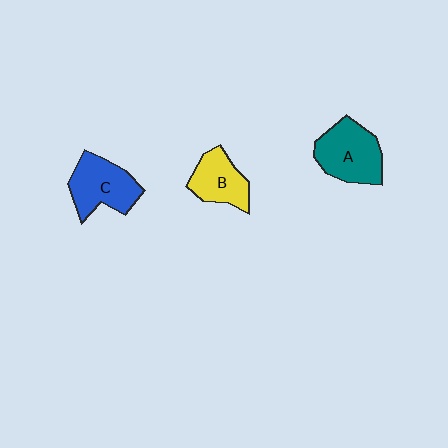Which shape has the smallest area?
Shape B (yellow).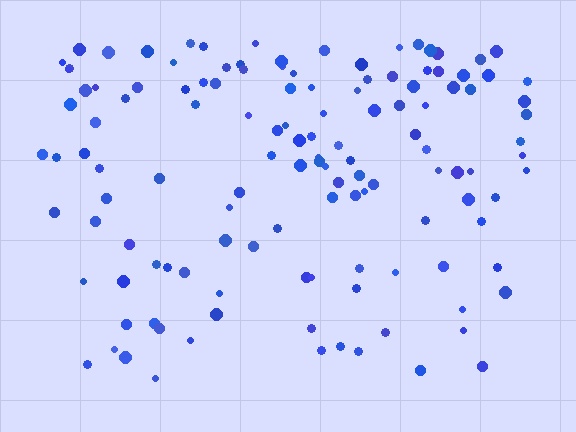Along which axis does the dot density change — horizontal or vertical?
Vertical.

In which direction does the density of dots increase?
From bottom to top, with the top side densest.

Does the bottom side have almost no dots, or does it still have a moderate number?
Still a moderate number, just noticeably fewer than the top.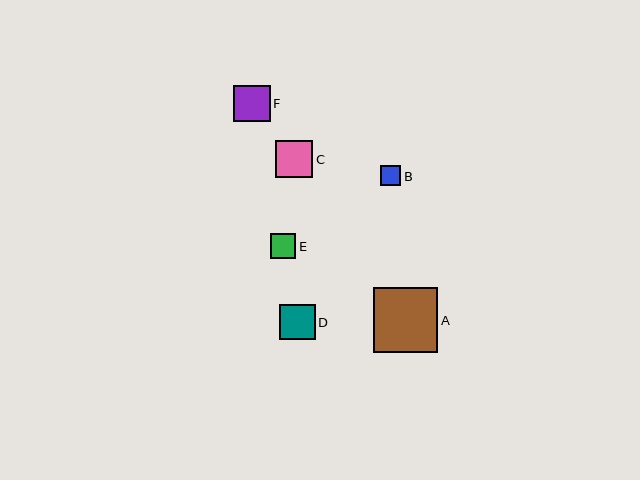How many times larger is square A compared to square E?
Square A is approximately 2.6 times the size of square E.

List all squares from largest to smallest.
From largest to smallest: A, C, F, D, E, B.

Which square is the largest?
Square A is the largest with a size of approximately 64 pixels.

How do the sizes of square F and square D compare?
Square F and square D are approximately the same size.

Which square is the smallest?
Square B is the smallest with a size of approximately 21 pixels.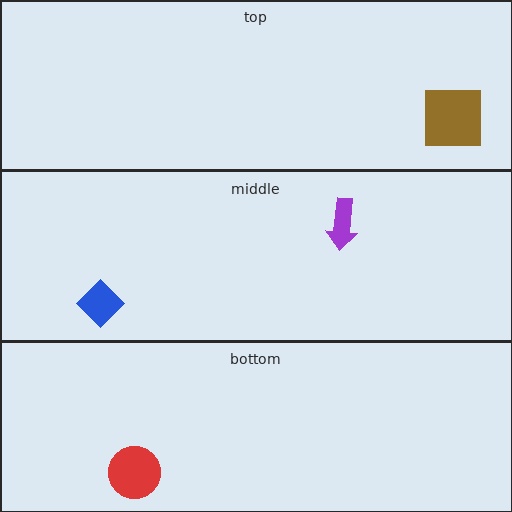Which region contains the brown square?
The top region.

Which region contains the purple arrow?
The middle region.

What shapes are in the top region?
The brown square.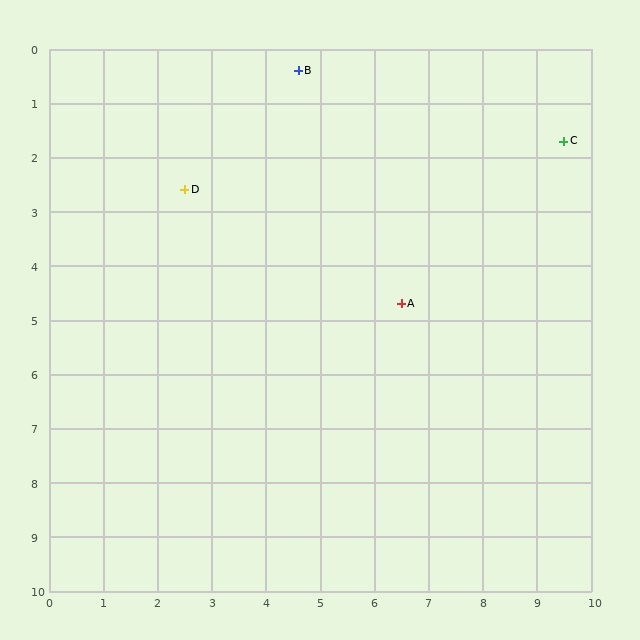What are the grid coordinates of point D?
Point D is at approximately (2.5, 2.6).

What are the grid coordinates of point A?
Point A is at approximately (6.5, 4.7).